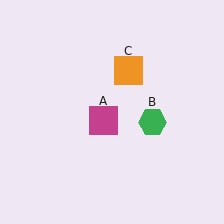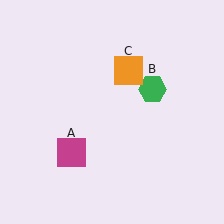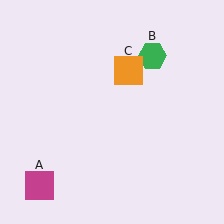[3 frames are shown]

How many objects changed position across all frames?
2 objects changed position: magenta square (object A), green hexagon (object B).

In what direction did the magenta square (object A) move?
The magenta square (object A) moved down and to the left.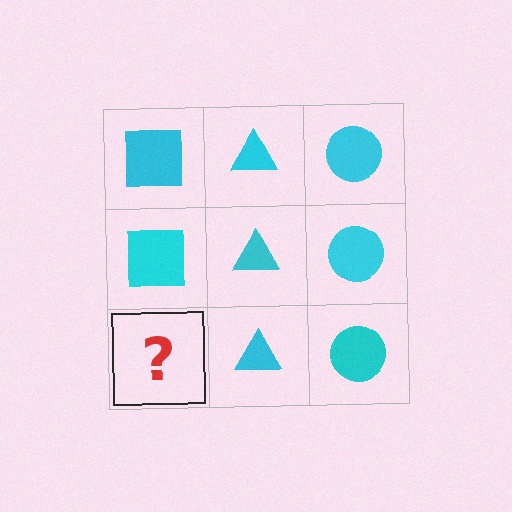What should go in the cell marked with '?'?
The missing cell should contain a cyan square.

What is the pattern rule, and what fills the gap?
The rule is that each column has a consistent shape. The gap should be filled with a cyan square.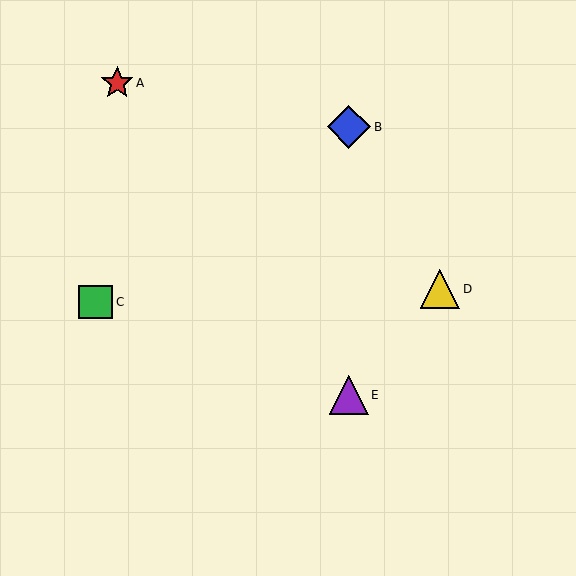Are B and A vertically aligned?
No, B is at x≈349 and A is at x≈117.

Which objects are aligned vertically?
Objects B, E are aligned vertically.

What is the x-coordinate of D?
Object D is at x≈440.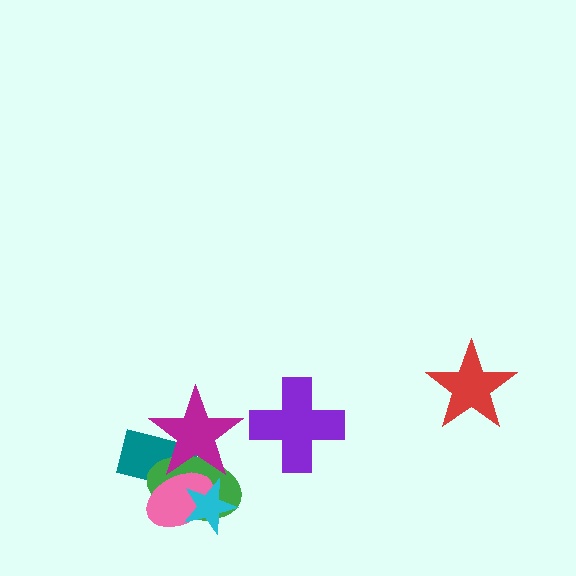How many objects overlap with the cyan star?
2 objects overlap with the cyan star.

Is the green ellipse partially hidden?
Yes, it is partially covered by another shape.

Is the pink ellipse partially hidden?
Yes, it is partially covered by another shape.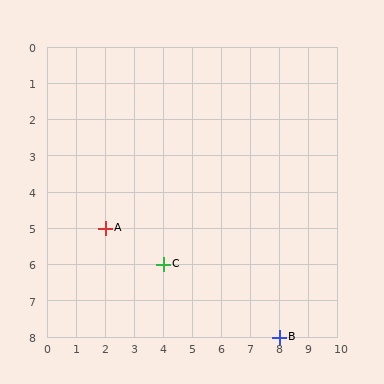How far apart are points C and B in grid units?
Points C and B are 4 columns and 2 rows apart (about 4.5 grid units diagonally).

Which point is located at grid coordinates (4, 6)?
Point C is at (4, 6).